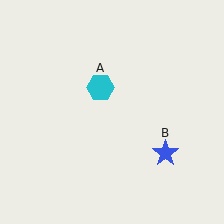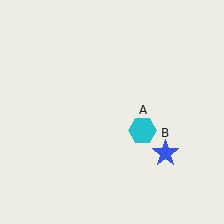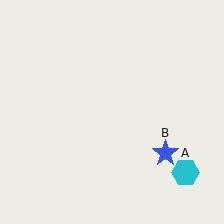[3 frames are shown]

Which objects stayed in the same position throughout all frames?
Blue star (object B) remained stationary.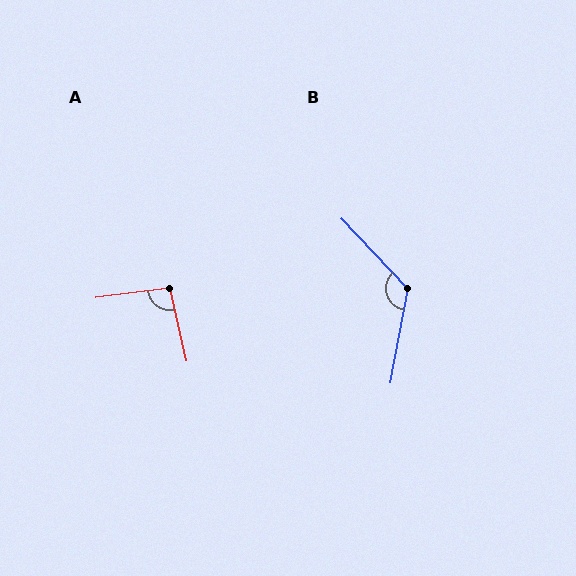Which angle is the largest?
B, at approximately 126 degrees.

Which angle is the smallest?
A, at approximately 95 degrees.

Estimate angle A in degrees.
Approximately 95 degrees.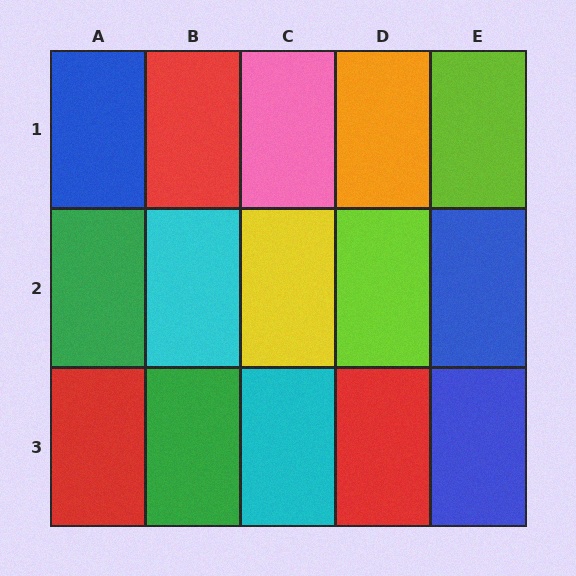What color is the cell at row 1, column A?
Blue.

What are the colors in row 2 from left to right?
Green, cyan, yellow, lime, blue.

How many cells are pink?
1 cell is pink.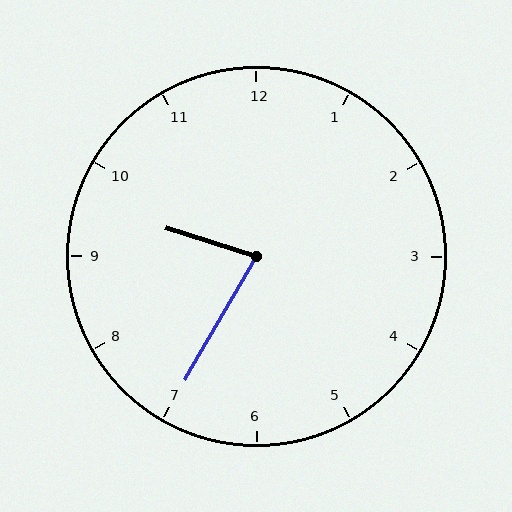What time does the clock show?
9:35.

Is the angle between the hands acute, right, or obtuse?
It is acute.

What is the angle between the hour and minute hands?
Approximately 78 degrees.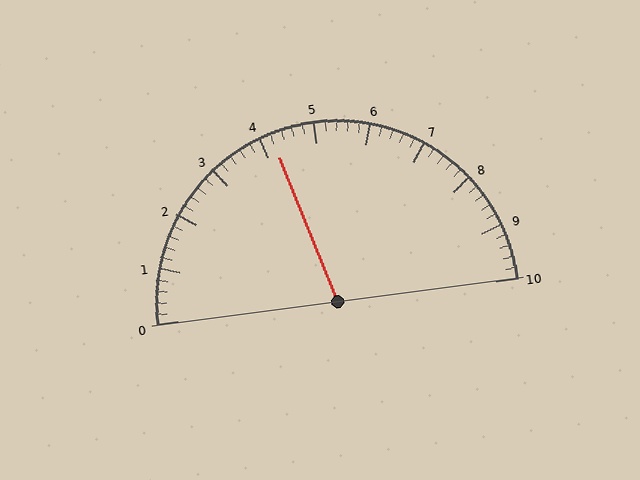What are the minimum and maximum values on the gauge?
The gauge ranges from 0 to 10.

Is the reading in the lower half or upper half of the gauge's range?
The reading is in the lower half of the range (0 to 10).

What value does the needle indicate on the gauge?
The needle indicates approximately 4.2.